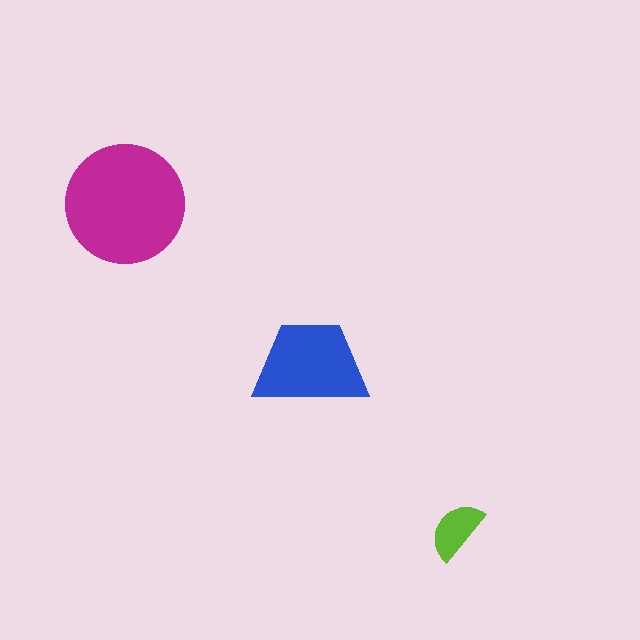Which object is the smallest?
The lime semicircle.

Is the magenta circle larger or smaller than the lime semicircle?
Larger.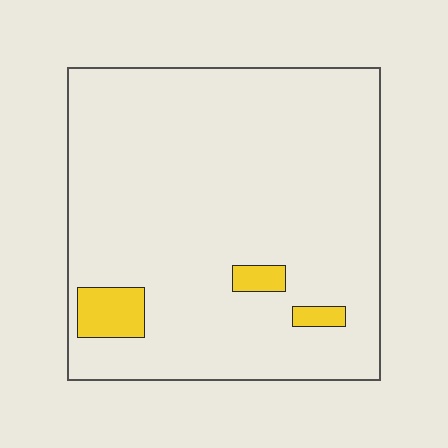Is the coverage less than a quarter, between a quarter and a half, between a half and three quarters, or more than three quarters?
Less than a quarter.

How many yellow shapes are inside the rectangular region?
3.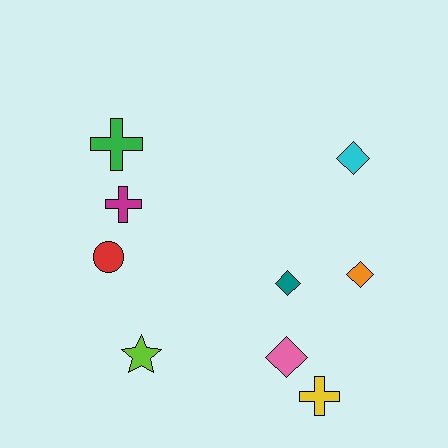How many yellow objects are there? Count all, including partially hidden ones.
There is 1 yellow object.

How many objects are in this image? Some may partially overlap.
There are 9 objects.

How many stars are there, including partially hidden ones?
There is 1 star.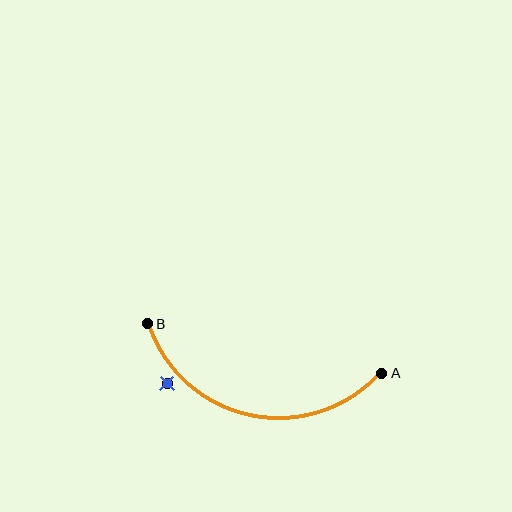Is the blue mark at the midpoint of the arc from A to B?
No — the blue mark does not lie on the arc at all. It sits slightly outside the curve.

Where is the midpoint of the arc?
The arc midpoint is the point on the curve farthest from the straight line joining A and B. It sits below that line.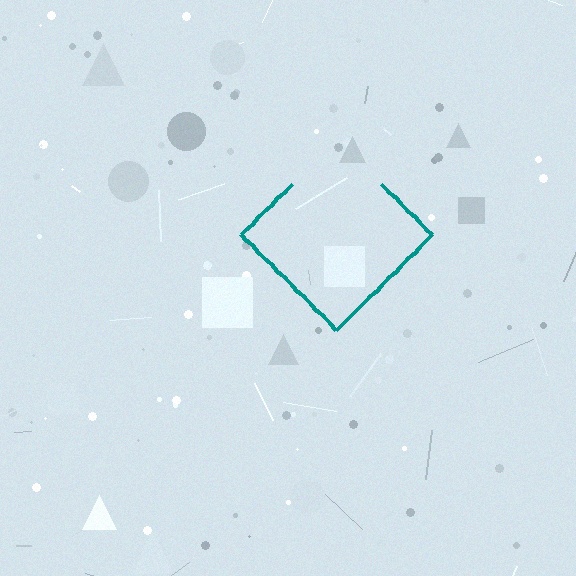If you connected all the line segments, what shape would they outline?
They would outline a diamond.